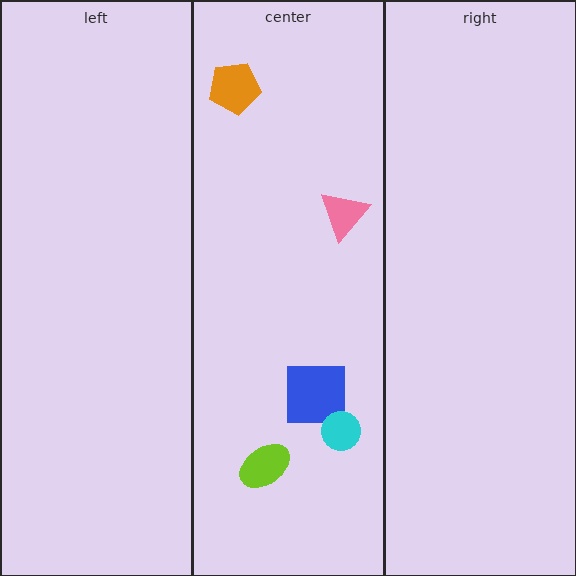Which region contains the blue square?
The center region.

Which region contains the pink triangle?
The center region.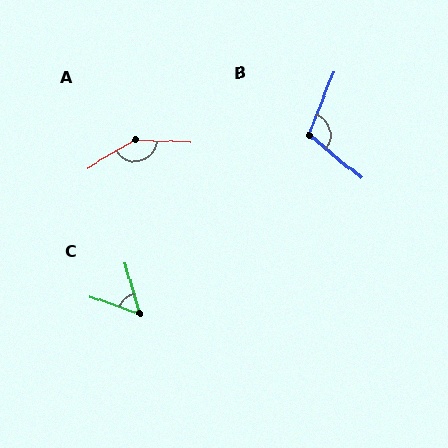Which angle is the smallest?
C, at approximately 55 degrees.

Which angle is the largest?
A, at approximately 146 degrees.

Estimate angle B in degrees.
Approximately 108 degrees.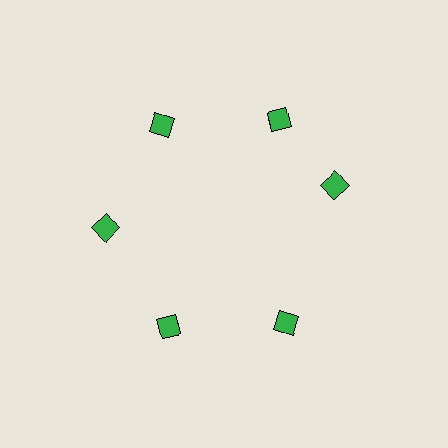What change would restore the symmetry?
The symmetry would be restored by rotating it back into even spacing with its neighbors so that all 6 squares sit at equal angles and equal distance from the center.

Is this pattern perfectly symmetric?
No. The 6 green squares are arranged in a ring, but one element near the 3 o'clock position is rotated out of alignment along the ring, breaking the 6-fold rotational symmetry.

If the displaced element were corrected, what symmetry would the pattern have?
It would have 6-fold rotational symmetry — the pattern would map onto itself every 60 degrees.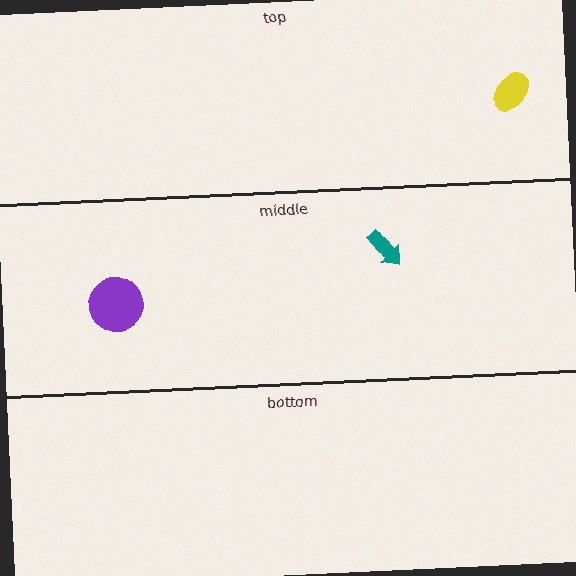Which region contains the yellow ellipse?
The top region.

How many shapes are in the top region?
1.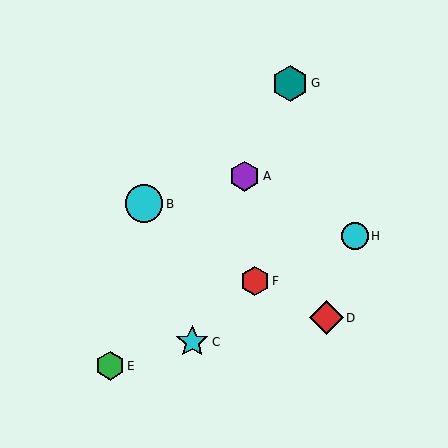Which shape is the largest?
The cyan circle (labeled B) is the largest.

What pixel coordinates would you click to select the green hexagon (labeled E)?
Click at (110, 366) to select the green hexagon E.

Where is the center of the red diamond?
The center of the red diamond is at (326, 318).